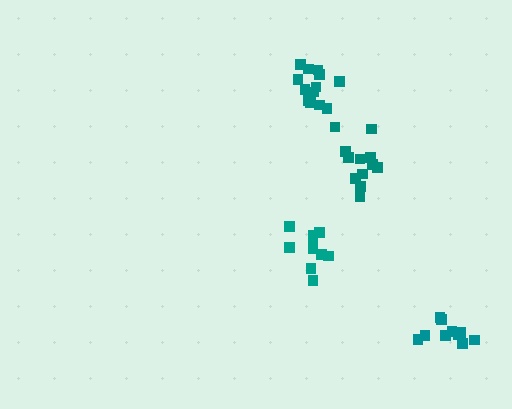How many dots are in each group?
Group 1: 11 dots, Group 2: 10 dots, Group 3: 13 dots, Group 4: 13 dots (47 total).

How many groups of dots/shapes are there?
There are 4 groups.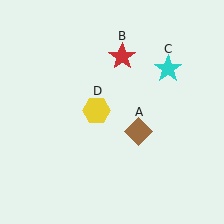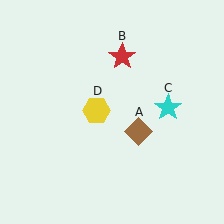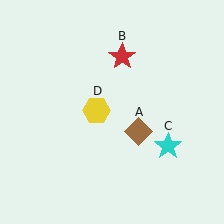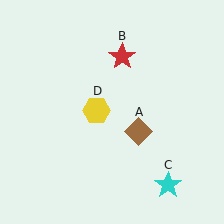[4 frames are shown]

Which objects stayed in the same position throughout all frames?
Brown diamond (object A) and red star (object B) and yellow hexagon (object D) remained stationary.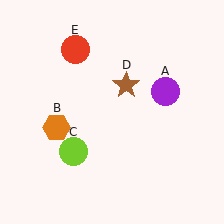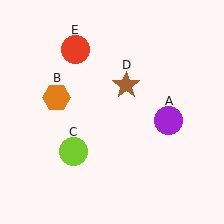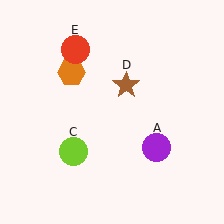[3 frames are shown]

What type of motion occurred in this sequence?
The purple circle (object A), orange hexagon (object B) rotated clockwise around the center of the scene.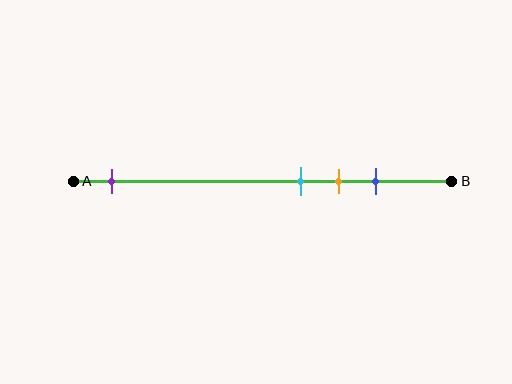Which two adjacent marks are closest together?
The cyan and orange marks are the closest adjacent pair.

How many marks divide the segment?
There are 4 marks dividing the segment.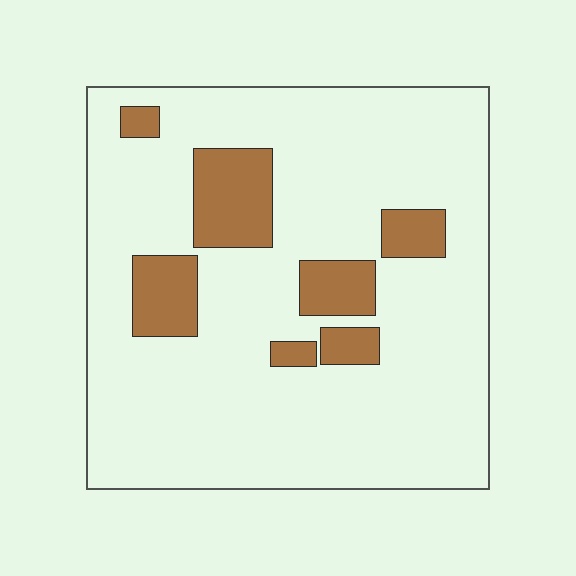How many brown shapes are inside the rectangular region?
7.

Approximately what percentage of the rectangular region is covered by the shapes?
Approximately 15%.